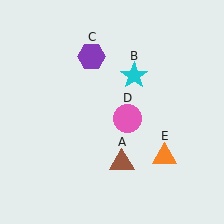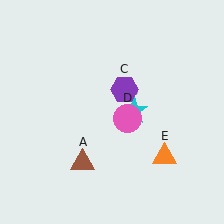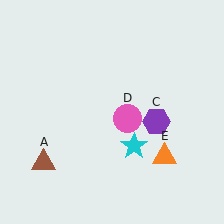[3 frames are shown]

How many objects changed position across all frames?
3 objects changed position: brown triangle (object A), cyan star (object B), purple hexagon (object C).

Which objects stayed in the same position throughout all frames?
Pink circle (object D) and orange triangle (object E) remained stationary.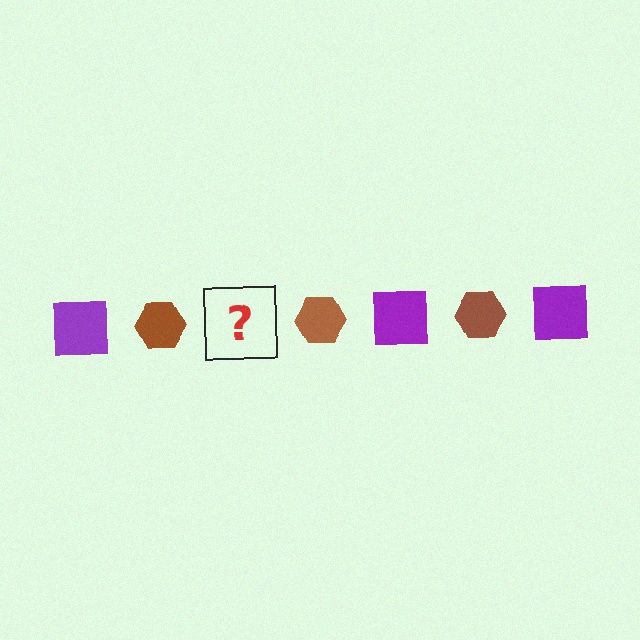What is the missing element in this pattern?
The missing element is a purple square.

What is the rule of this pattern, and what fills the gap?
The rule is that the pattern alternates between purple square and brown hexagon. The gap should be filled with a purple square.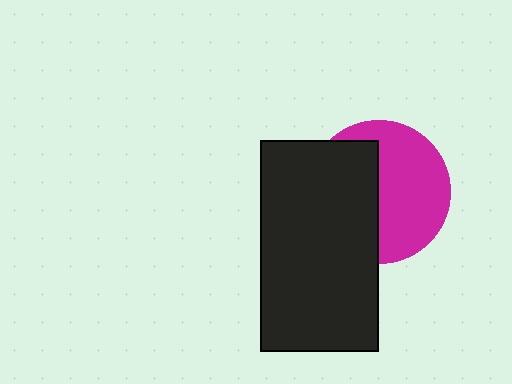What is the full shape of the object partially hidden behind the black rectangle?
The partially hidden object is a magenta circle.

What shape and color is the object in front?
The object in front is a black rectangle.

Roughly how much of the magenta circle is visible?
About half of it is visible (roughly 54%).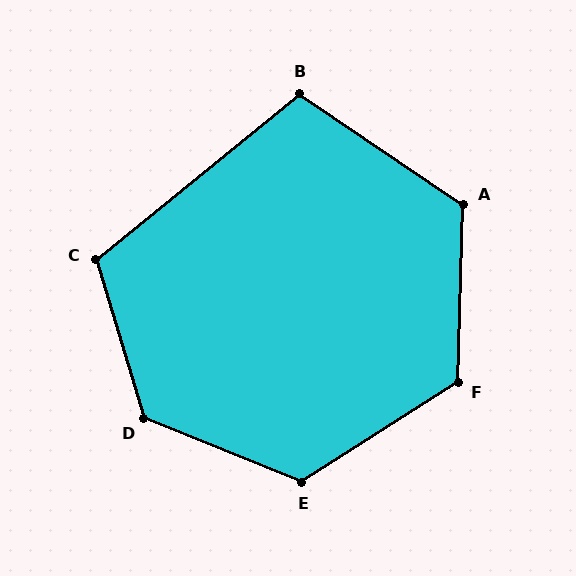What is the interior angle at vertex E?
Approximately 126 degrees (obtuse).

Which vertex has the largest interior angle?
D, at approximately 129 degrees.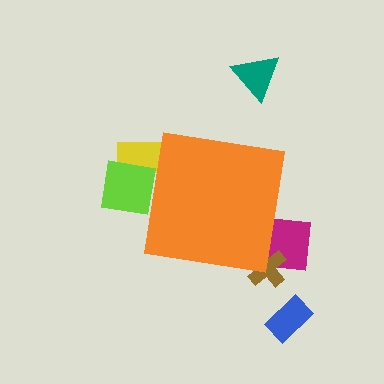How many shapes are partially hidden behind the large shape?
4 shapes are partially hidden.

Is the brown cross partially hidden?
Yes, the brown cross is partially hidden behind the orange square.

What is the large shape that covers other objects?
An orange square.